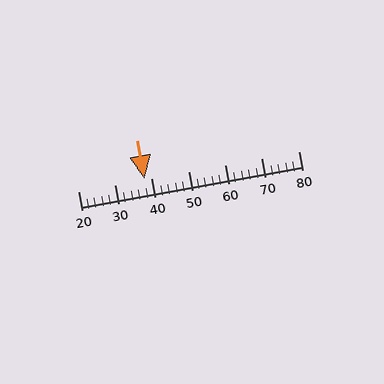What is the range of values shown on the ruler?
The ruler shows values from 20 to 80.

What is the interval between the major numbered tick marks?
The major tick marks are spaced 10 units apart.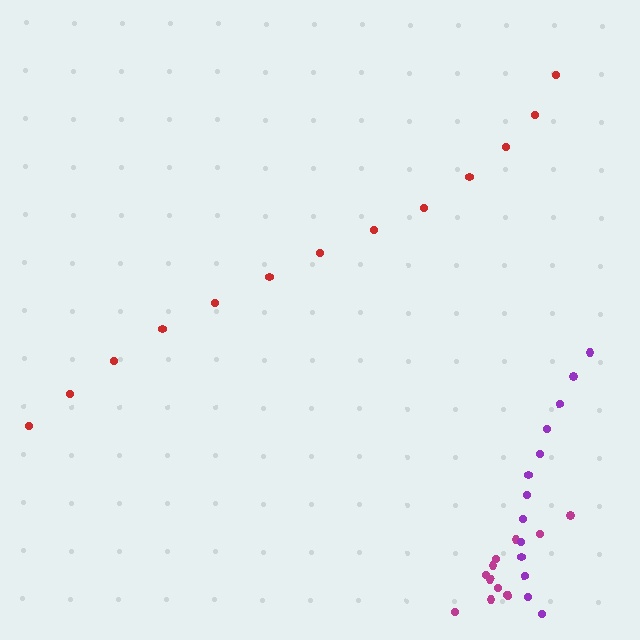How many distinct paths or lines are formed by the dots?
There are 3 distinct paths.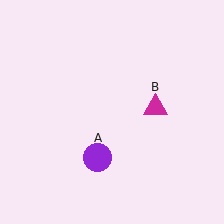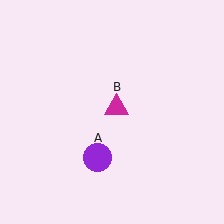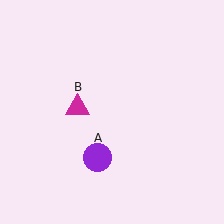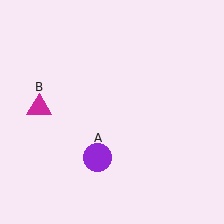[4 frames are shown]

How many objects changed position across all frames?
1 object changed position: magenta triangle (object B).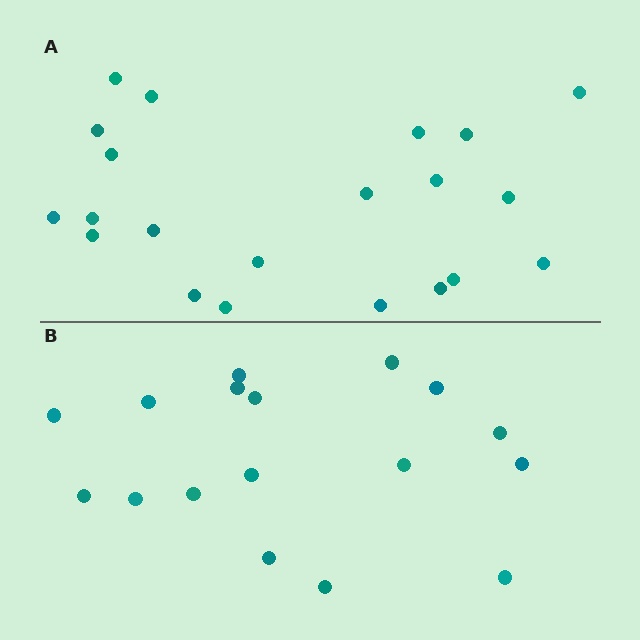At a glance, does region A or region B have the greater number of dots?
Region A (the top region) has more dots.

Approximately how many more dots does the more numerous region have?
Region A has about 4 more dots than region B.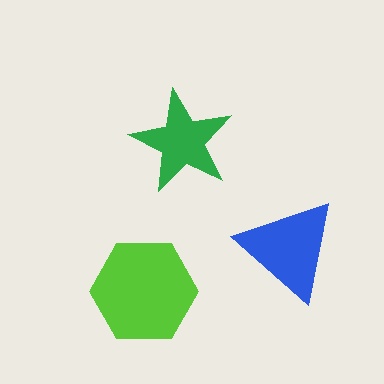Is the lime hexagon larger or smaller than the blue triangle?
Larger.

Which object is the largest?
The lime hexagon.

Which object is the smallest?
The green star.